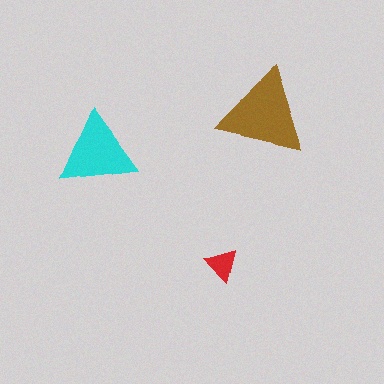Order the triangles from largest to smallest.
the brown one, the cyan one, the red one.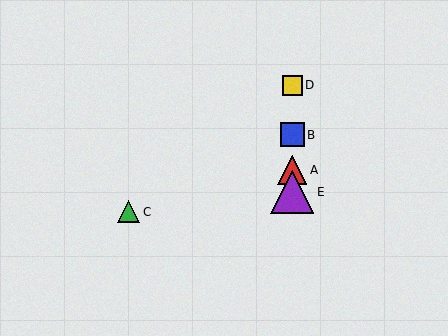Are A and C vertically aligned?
No, A is at x≈292 and C is at x≈129.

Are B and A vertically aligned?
Yes, both are at x≈292.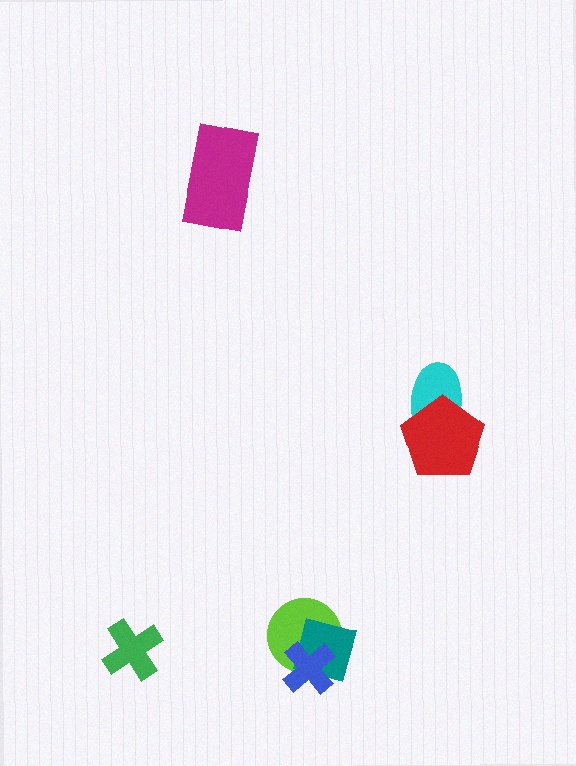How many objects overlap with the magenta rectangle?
0 objects overlap with the magenta rectangle.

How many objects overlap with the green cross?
0 objects overlap with the green cross.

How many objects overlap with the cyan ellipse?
1 object overlaps with the cyan ellipse.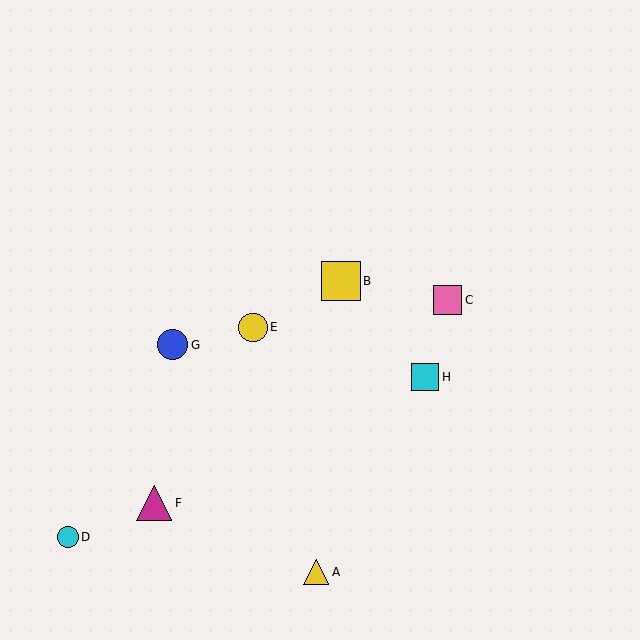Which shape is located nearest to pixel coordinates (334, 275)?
The yellow square (labeled B) at (341, 281) is nearest to that location.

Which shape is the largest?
The yellow square (labeled B) is the largest.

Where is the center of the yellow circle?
The center of the yellow circle is at (253, 327).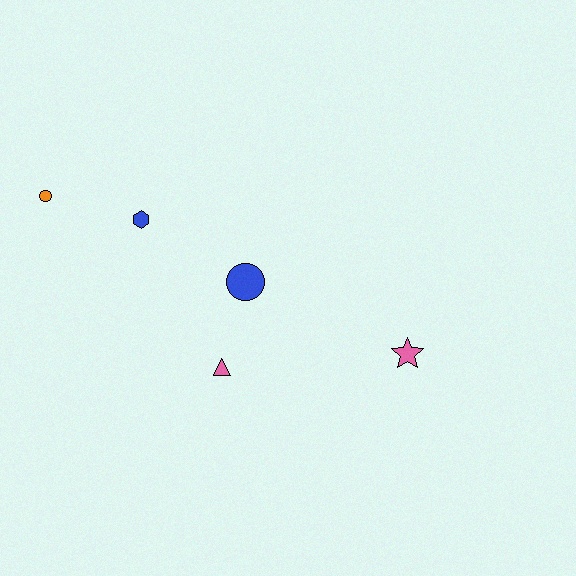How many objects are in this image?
There are 5 objects.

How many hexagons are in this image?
There is 1 hexagon.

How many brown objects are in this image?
There are no brown objects.